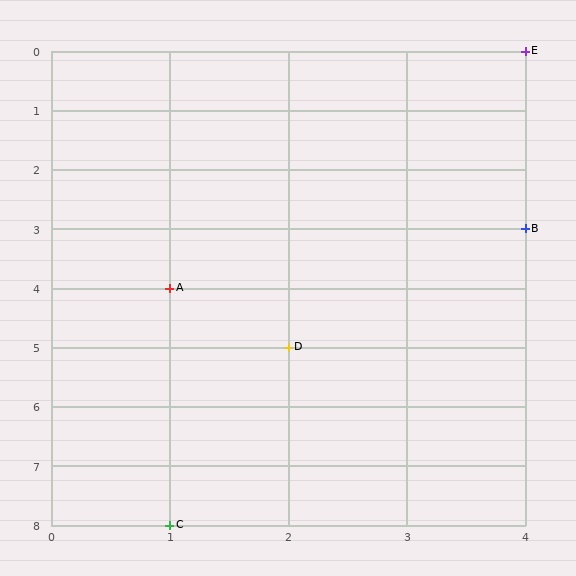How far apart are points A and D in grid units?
Points A and D are 1 column and 1 row apart (about 1.4 grid units diagonally).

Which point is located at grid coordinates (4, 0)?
Point E is at (4, 0).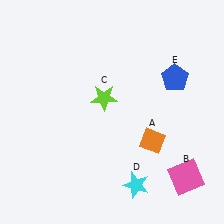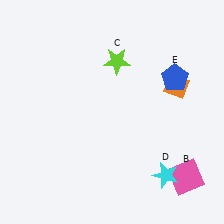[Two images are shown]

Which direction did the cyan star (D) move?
The cyan star (D) moved right.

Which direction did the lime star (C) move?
The lime star (C) moved up.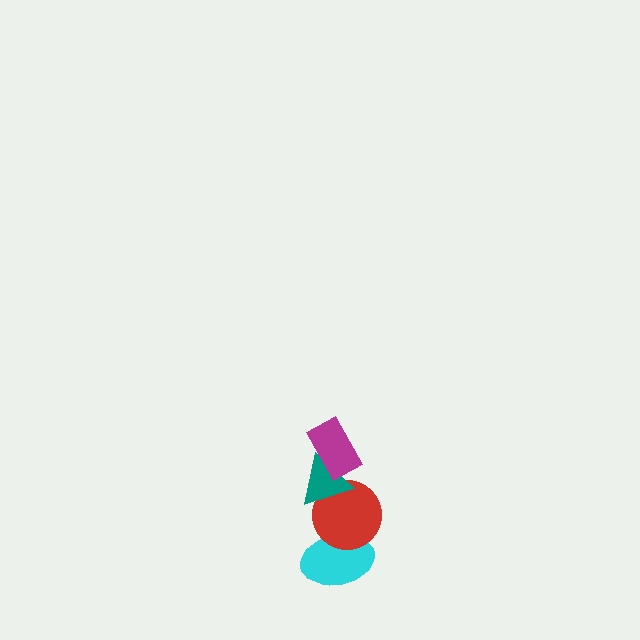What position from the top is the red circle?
The red circle is 3rd from the top.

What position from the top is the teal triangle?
The teal triangle is 2nd from the top.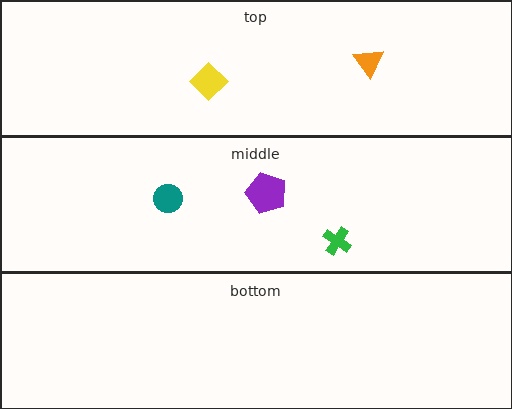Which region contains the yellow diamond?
The top region.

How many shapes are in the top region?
2.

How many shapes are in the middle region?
3.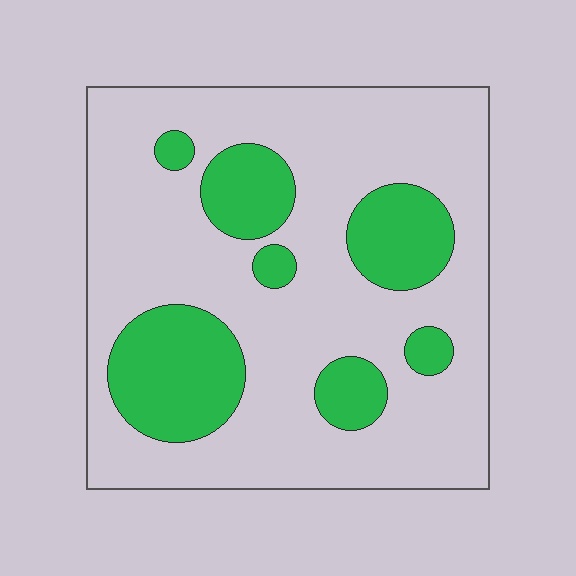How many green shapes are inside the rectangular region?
7.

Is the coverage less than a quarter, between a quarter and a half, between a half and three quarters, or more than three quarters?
Between a quarter and a half.